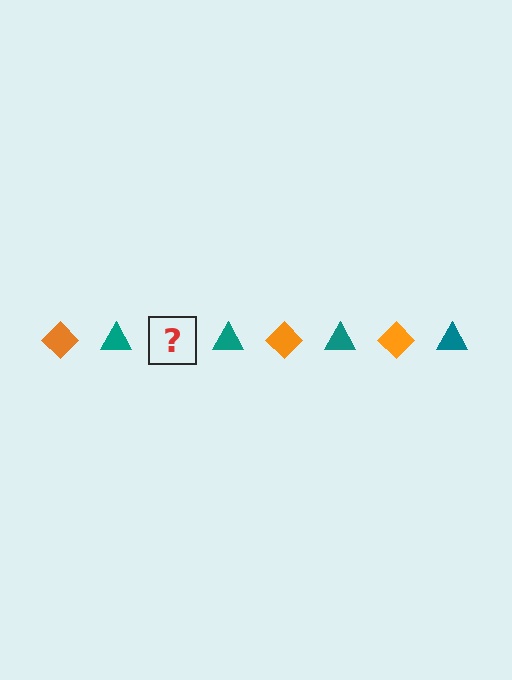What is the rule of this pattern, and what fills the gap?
The rule is that the pattern alternates between orange diamond and teal triangle. The gap should be filled with an orange diamond.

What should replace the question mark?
The question mark should be replaced with an orange diamond.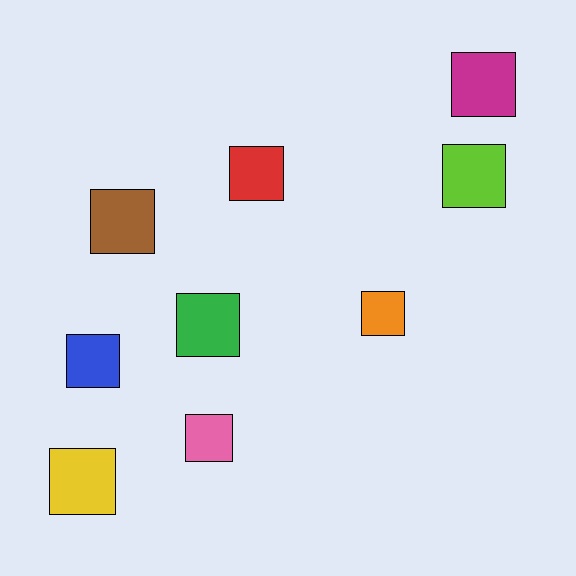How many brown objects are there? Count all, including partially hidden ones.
There is 1 brown object.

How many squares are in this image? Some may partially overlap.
There are 9 squares.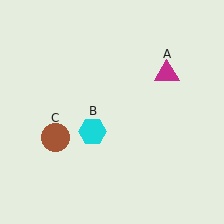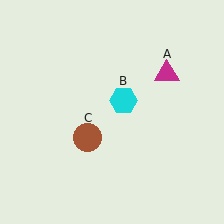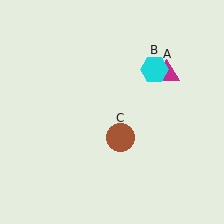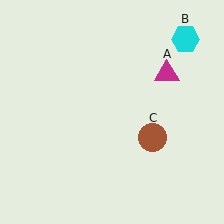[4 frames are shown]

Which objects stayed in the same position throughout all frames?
Magenta triangle (object A) remained stationary.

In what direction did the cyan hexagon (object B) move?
The cyan hexagon (object B) moved up and to the right.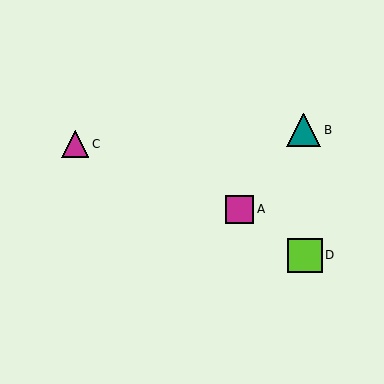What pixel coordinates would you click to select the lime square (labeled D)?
Click at (305, 256) to select the lime square D.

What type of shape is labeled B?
Shape B is a teal triangle.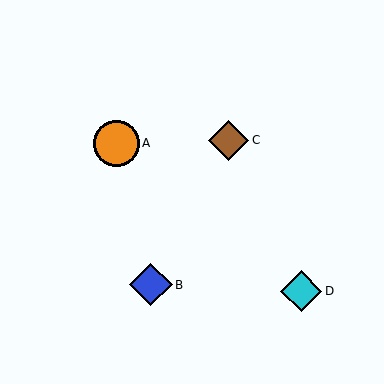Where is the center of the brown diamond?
The center of the brown diamond is at (229, 140).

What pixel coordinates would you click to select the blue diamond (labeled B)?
Click at (151, 285) to select the blue diamond B.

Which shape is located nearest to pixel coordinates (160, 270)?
The blue diamond (labeled B) at (151, 285) is nearest to that location.